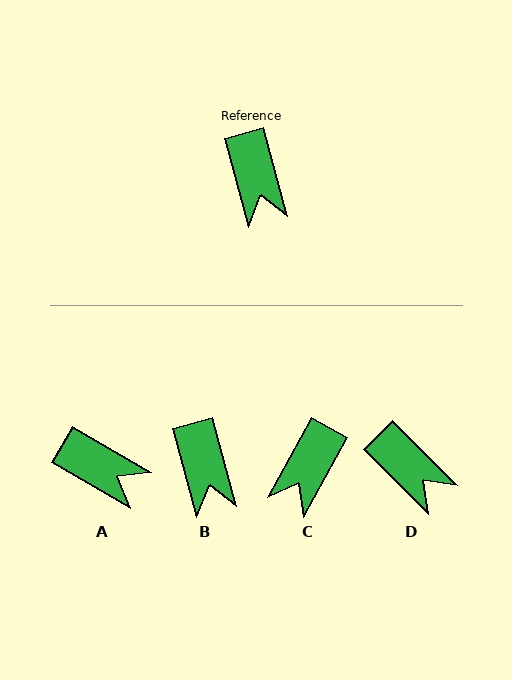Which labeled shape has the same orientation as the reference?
B.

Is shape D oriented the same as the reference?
No, it is off by about 30 degrees.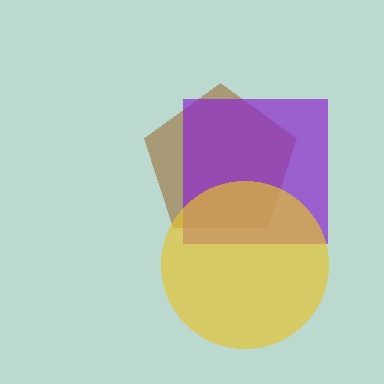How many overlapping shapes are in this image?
There are 3 overlapping shapes in the image.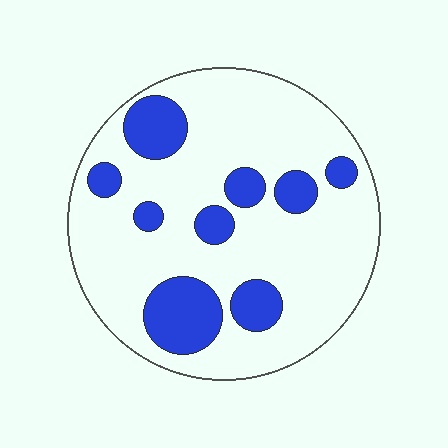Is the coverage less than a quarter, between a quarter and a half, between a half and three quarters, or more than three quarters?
Less than a quarter.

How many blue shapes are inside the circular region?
9.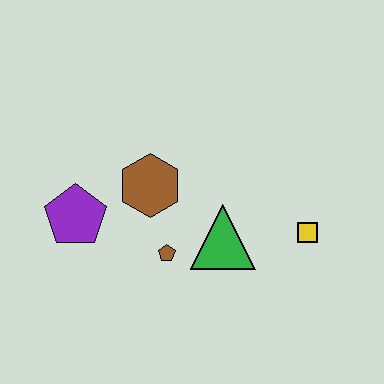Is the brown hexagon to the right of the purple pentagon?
Yes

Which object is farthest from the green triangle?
The purple pentagon is farthest from the green triangle.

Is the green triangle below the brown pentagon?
No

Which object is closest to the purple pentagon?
The brown hexagon is closest to the purple pentagon.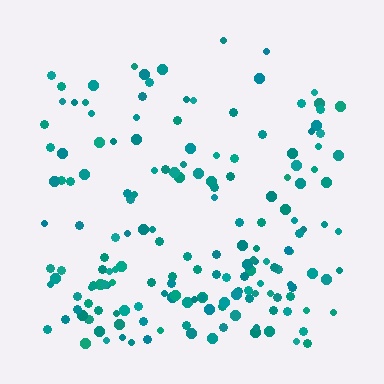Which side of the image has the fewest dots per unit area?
The top.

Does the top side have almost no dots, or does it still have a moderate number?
Still a moderate number, just noticeably fewer than the bottom.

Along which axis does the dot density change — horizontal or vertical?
Vertical.